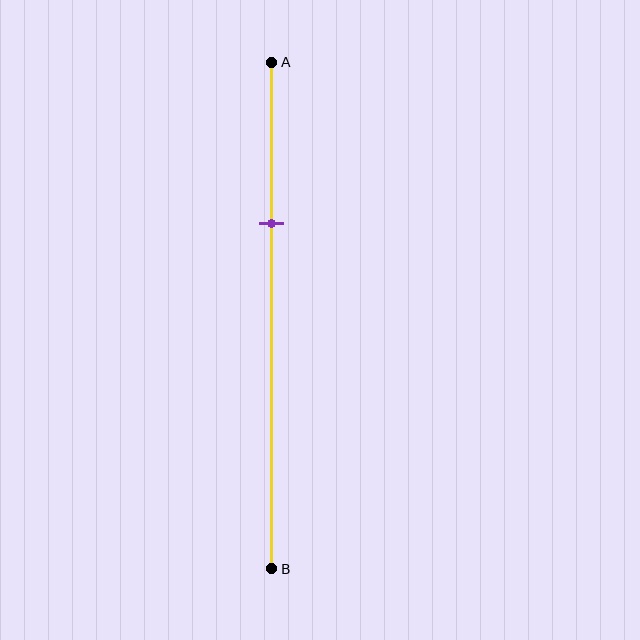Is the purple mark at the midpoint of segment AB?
No, the mark is at about 30% from A, not at the 50% midpoint.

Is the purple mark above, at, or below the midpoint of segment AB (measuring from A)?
The purple mark is above the midpoint of segment AB.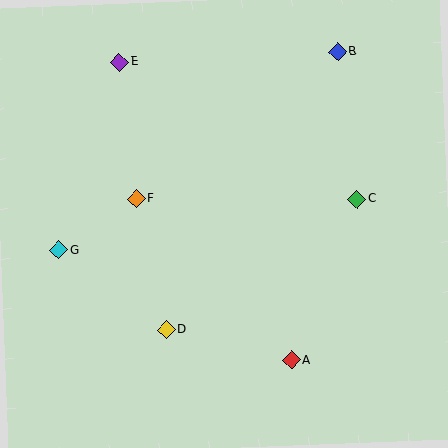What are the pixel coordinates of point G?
Point G is at (59, 250).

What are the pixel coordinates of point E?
Point E is at (120, 62).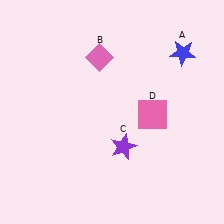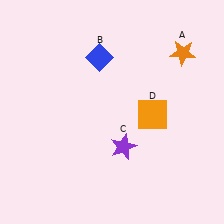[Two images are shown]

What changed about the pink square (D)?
In Image 1, D is pink. In Image 2, it changed to orange.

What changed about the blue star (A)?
In Image 1, A is blue. In Image 2, it changed to orange.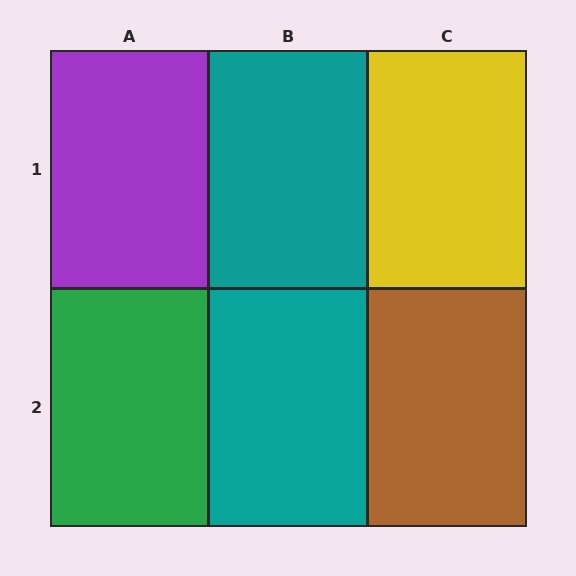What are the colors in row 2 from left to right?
Green, teal, brown.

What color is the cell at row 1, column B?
Teal.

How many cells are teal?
2 cells are teal.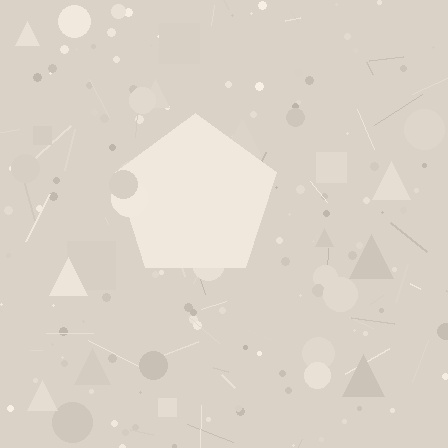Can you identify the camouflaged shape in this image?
The camouflaged shape is a pentagon.